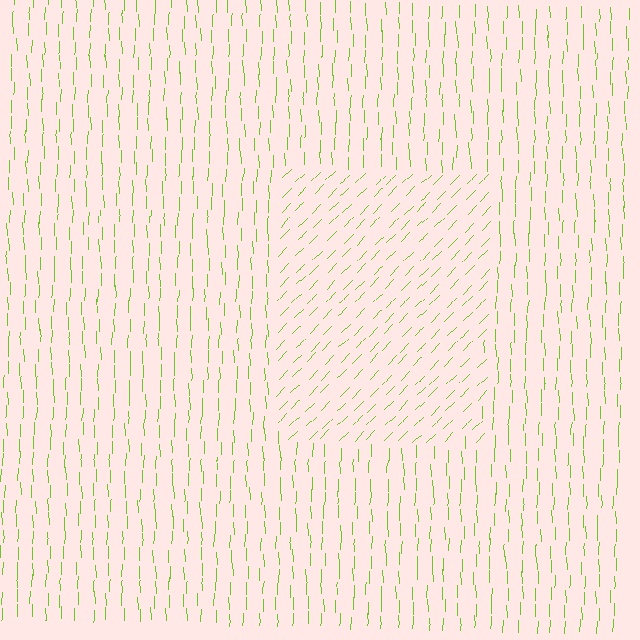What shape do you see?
I see a rectangle.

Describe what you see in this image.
The image is filled with small lime line segments. A rectangle region in the image has lines oriented differently from the surrounding lines, creating a visible texture boundary.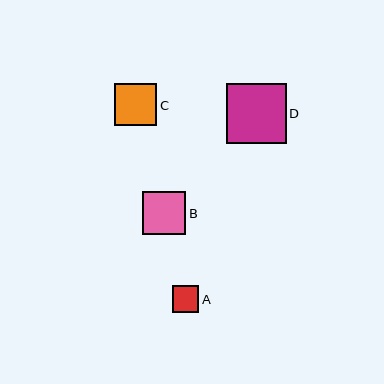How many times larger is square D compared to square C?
Square D is approximately 1.4 times the size of square C.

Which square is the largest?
Square D is the largest with a size of approximately 60 pixels.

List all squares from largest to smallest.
From largest to smallest: D, B, C, A.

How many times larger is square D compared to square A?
Square D is approximately 2.2 times the size of square A.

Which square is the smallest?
Square A is the smallest with a size of approximately 27 pixels.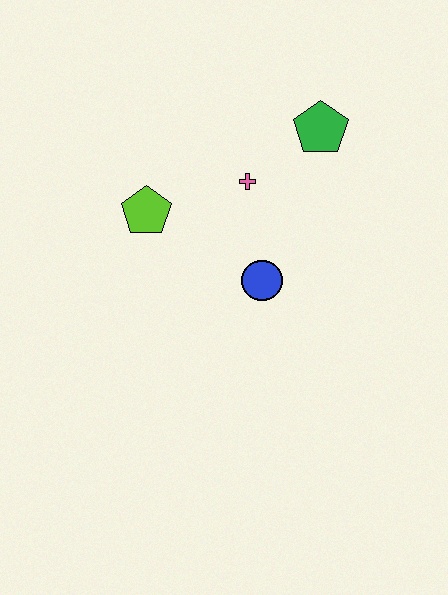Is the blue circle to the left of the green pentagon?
Yes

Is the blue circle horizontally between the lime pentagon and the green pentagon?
Yes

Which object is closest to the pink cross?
The green pentagon is closest to the pink cross.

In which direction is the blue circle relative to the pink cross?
The blue circle is below the pink cross.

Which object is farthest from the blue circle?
The green pentagon is farthest from the blue circle.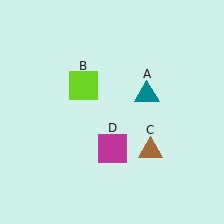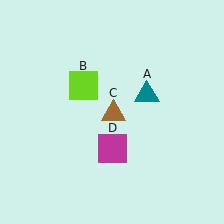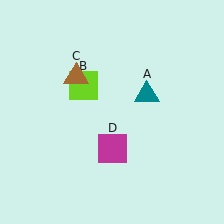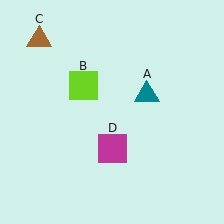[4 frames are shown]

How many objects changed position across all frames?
1 object changed position: brown triangle (object C).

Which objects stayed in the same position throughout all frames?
Teal triangle (object A) and lime square (object B) and magenta square (object D) remained stationary.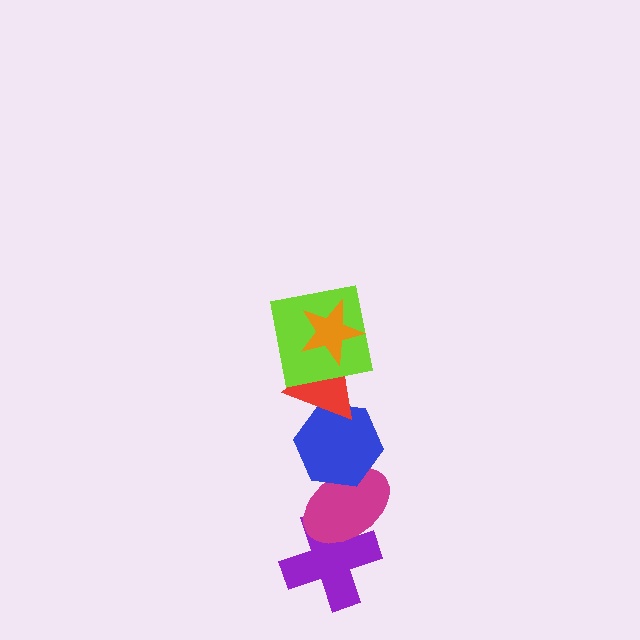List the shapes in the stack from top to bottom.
From top to bottom: the orange star, the lime square, the red triangle, the blue hexagon, the magenta ellipse, the purple cross.